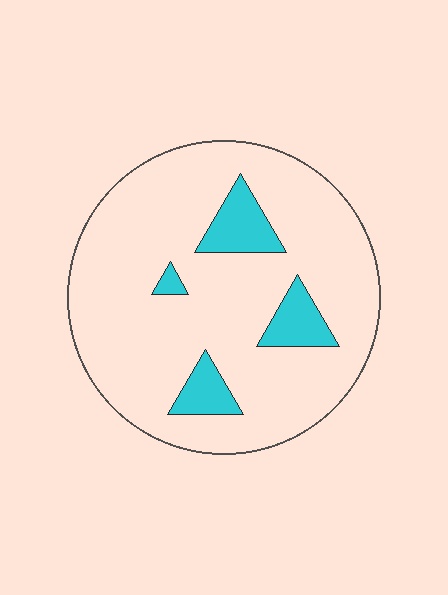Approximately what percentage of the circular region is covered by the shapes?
Approximately 15%.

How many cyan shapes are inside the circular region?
4.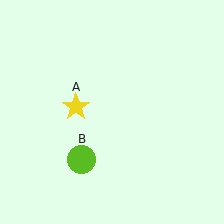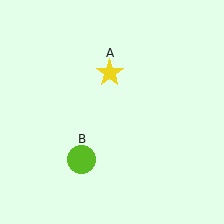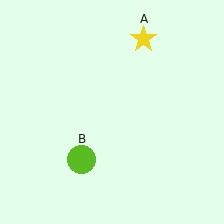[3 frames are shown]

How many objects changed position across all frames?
1 object changed position: yellow star (object A).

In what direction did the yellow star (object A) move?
The yellow star (object A) moved up and to the right.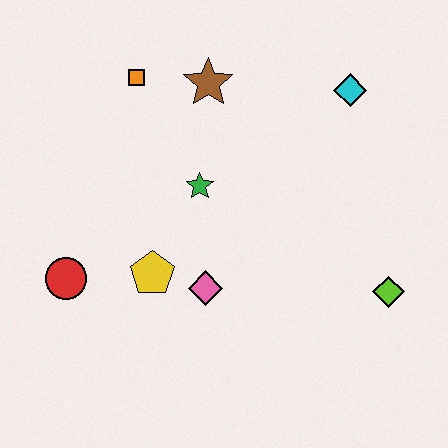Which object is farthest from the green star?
The lime diamond is farthest from the green star.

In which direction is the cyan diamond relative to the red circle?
The cyan diamond is to the right of the red circle.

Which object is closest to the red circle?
The yellow pentagon is closest to the red circle.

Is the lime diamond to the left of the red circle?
No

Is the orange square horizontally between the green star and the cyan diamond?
No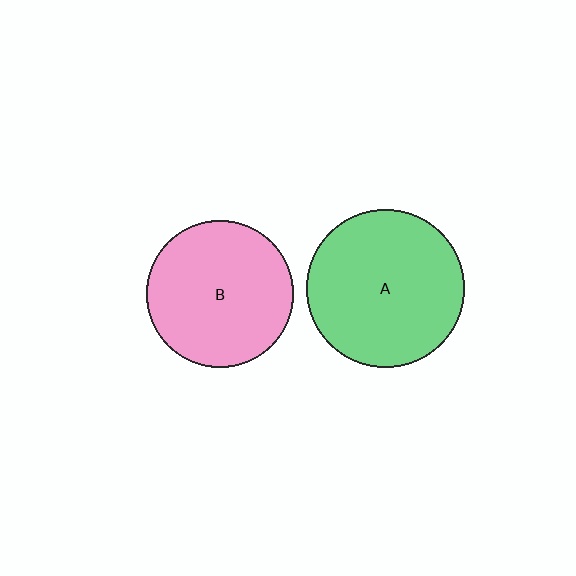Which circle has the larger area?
Circle A (green).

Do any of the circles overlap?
No, none of the circles overlap.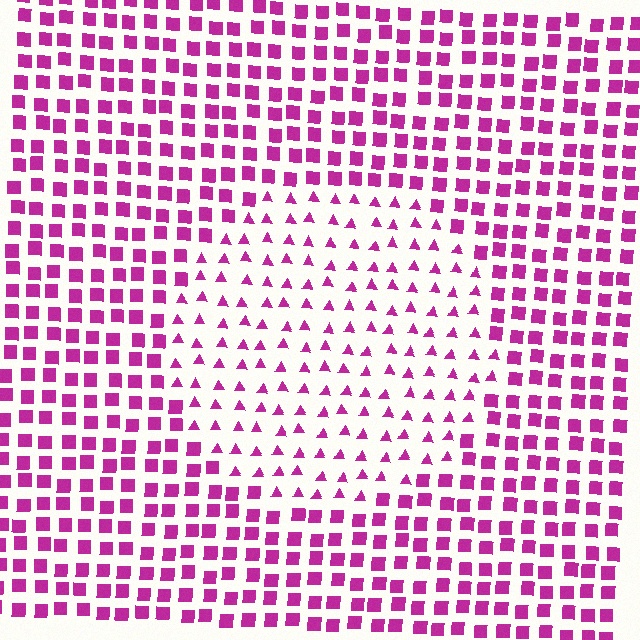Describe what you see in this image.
The image is filled with small magenta elements arranged in a uniform grid. A circle-shaped region contains triangles, while the surrounding area contains squares. The boundary is defined purely by the change in element shape.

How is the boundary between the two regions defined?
The boundary is defined by a change in element shape: triangles inside vs. squares outside. All elements share the same color and spacing.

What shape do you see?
I see a circle.